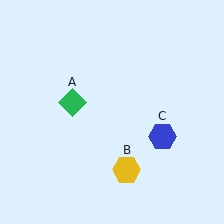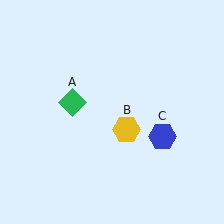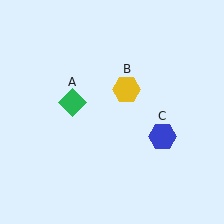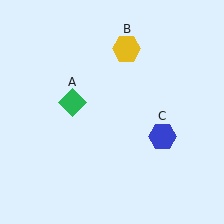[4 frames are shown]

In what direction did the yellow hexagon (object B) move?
The yellow hexagon (object B) moved up.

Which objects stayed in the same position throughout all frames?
Green diamond (object A) and blue hexagon (object C) remained stationary.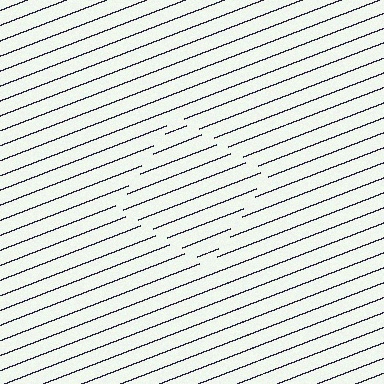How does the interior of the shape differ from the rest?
The interior of the shape contains the same grating, shifted by half a period — the contour is defined by the phase discontinuity where line-ends from the inner and outer gratings abut.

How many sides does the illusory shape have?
4 sides — the line-ends trace a square.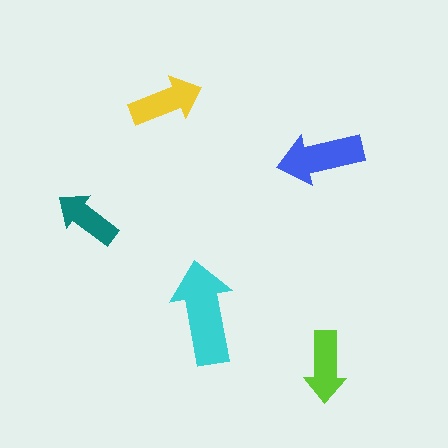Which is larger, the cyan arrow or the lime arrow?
The cyan one.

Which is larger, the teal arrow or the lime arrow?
The lime one.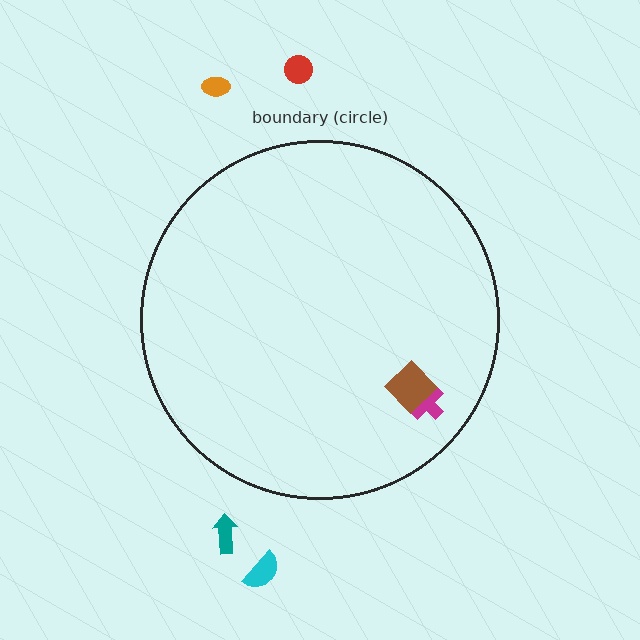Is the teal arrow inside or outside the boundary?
Outside.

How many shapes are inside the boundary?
2 inside, 4 outside.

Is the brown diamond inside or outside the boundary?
Inside.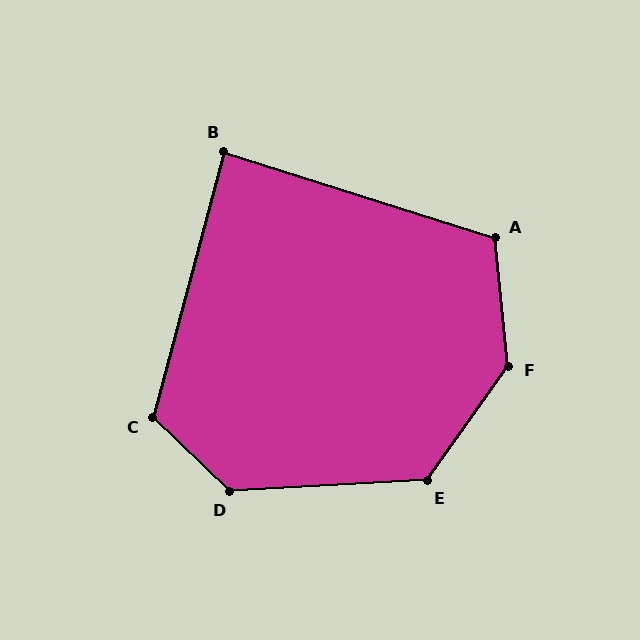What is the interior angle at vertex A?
Approximately 113 degrees (obtuse).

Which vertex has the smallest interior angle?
B, at approximately 88 degrees.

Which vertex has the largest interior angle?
F, at approximately 139 degrees.